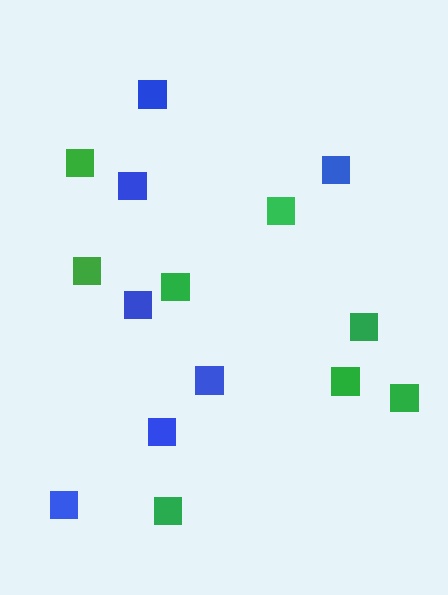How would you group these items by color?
There are 2 groups: one group of blue squares (7) and one group of green squares (8).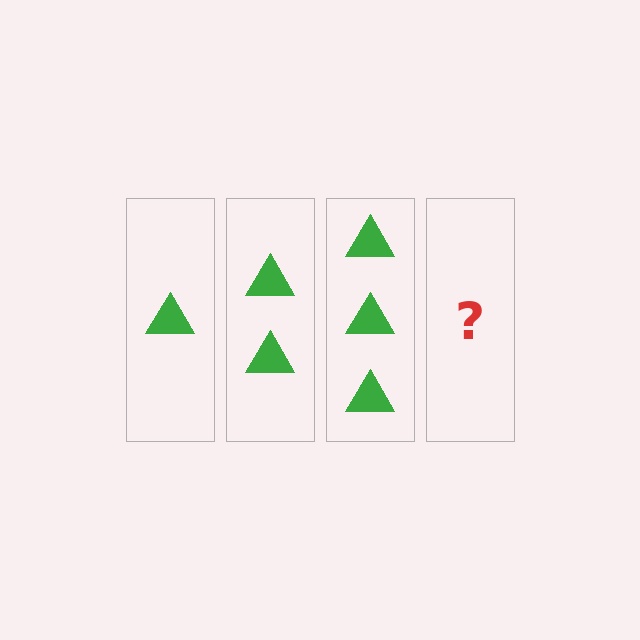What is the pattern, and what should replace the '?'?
The pattern is that each step adds one more triangle. The '?' should be 4 triangles.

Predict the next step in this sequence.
The next step is 4 triangles.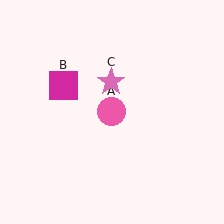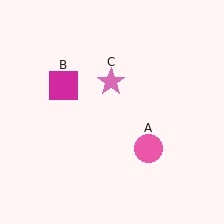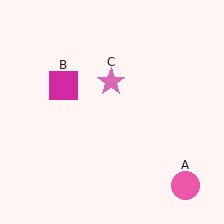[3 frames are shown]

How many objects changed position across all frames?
1 object changed position: pink circle (object A).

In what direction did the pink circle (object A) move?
The pink circle (object A) moved down and to the right.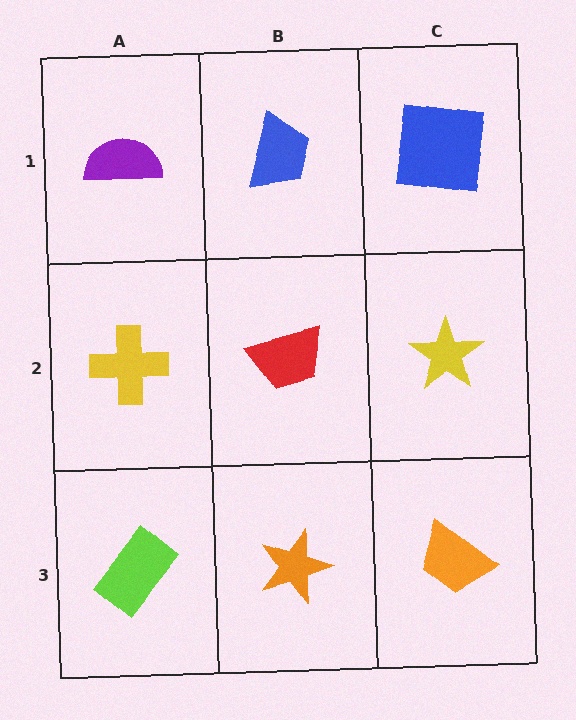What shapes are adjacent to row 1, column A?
A yellow cross (row 2, column A), a blue trapezoid (row 1, column B).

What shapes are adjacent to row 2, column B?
A blue trapezoid (row 1, column B), an orange star (row 3, column B), a yellow cross (row 2, column A), a yellow star (row 2, column C).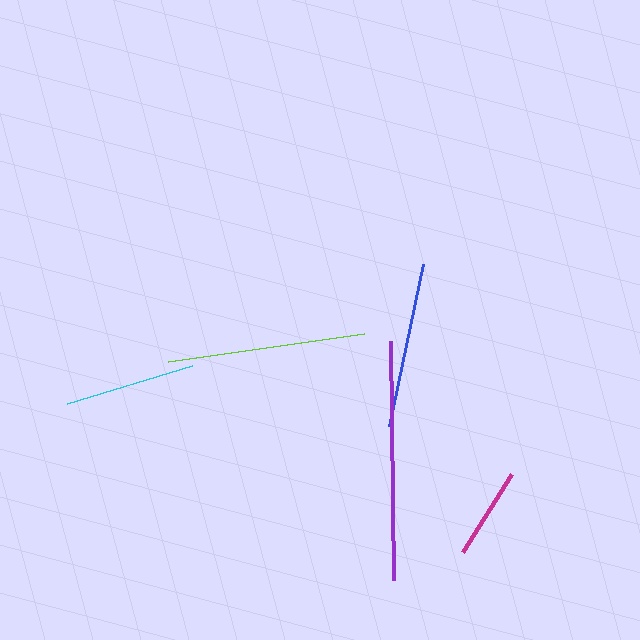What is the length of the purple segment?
The purple segment is approximately 239 pixels long.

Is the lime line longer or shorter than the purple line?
The purple line is longer than the lime line.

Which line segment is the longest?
The purple line is the longest at approximately 239 pixels.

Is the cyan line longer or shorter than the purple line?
The purple line is longer than the cyan line.